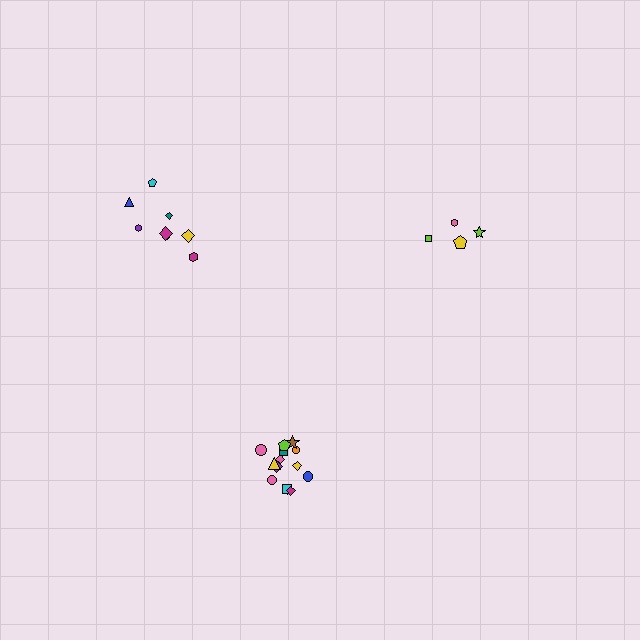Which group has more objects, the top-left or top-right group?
The top-left group.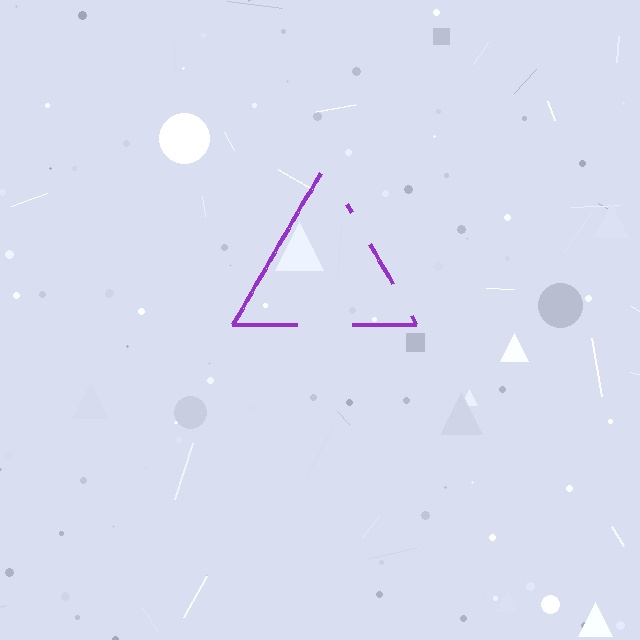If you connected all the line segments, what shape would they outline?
They would outline a triangle.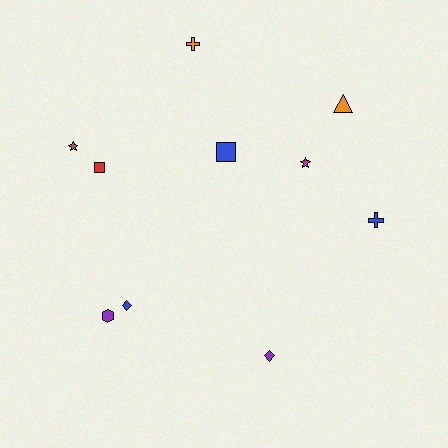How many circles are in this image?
There are no circles.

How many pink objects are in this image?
There are no pink objects.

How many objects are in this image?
There are 10 objects.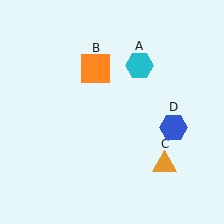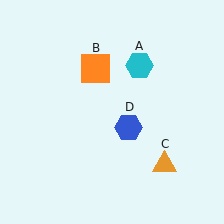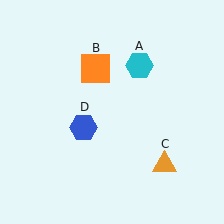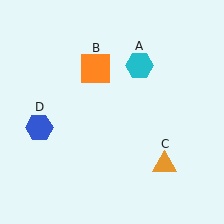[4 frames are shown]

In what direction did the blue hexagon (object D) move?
The blue hexagon (object D) moved left.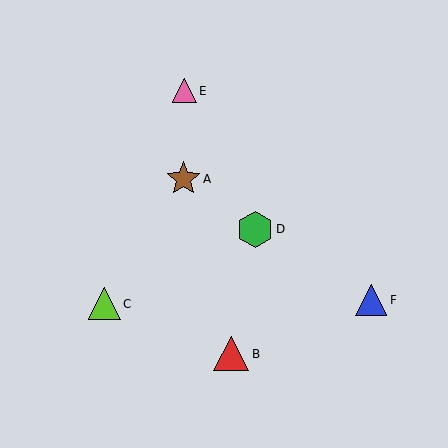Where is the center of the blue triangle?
The center of the blue triangle is at (371, 300).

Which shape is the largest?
The green hexagon (labeled D) is the largest.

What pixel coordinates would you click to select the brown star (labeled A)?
Click at (183, 179) to select the brown star A.